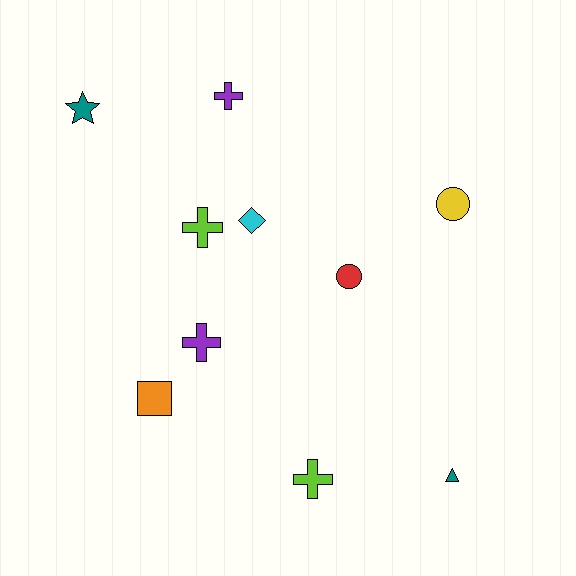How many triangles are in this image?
There is 1 triangle.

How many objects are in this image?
There are 10 objects.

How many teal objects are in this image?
There are 2 teal objects.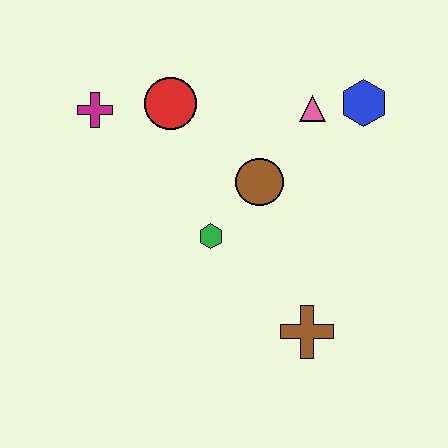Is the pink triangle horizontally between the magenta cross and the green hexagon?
No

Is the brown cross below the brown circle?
Yes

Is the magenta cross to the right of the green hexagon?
No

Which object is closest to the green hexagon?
The brown circle is closest to the green hexagon.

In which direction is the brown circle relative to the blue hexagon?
The brown circle is to the left of the blue hexagon.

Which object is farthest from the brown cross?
The magenta cross is farthest from the brown cross.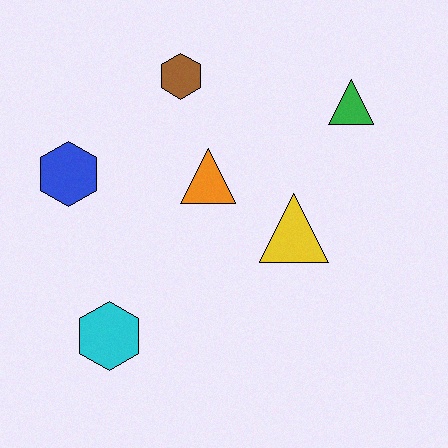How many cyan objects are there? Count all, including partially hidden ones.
There is 1 cyan object.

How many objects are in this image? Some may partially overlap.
There are 6 objects.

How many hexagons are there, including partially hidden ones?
There are 3 hexagons.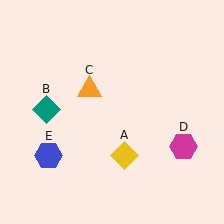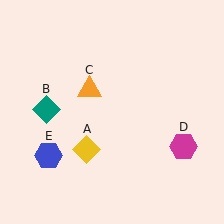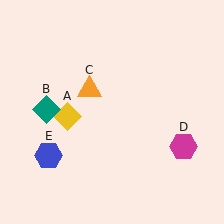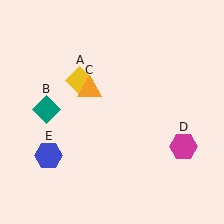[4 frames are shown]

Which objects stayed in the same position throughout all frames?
Teal diamond (object B) and orange triangle (object C) and magenta hexagon (object D) and blue hexagon (object E) remained stationary.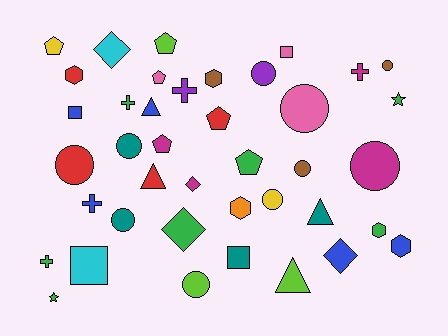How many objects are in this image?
There are 40 objects.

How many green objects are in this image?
There are 7 green objects.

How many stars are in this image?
There are 2 stars.